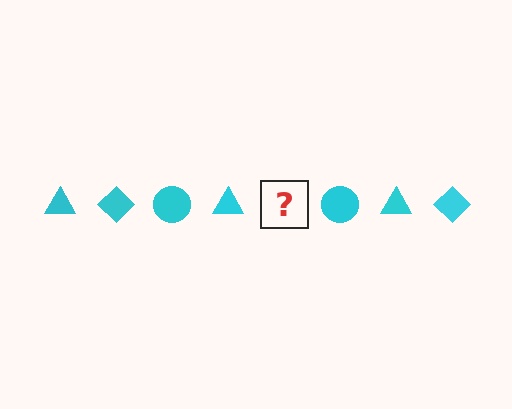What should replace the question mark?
The question mark should be replaced with a cyan diamond.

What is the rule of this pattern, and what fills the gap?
The rule is that the pattern cycles through triangle, diamond, circle shapes in cyan. The gap should be filled with a cyan diamond.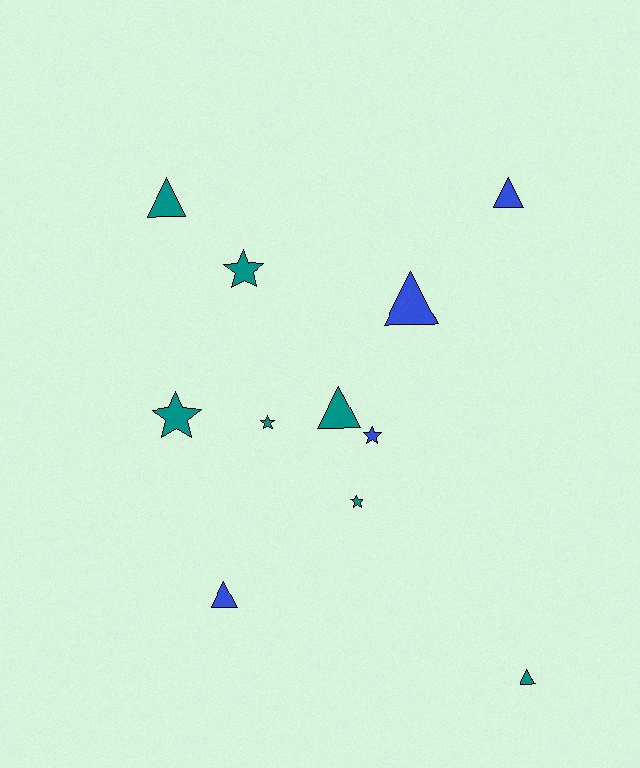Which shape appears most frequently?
Triangle, with 6 objects.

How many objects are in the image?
There are 11 objects.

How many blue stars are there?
There is 1 blue star.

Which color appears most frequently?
Teal, with 7 objects.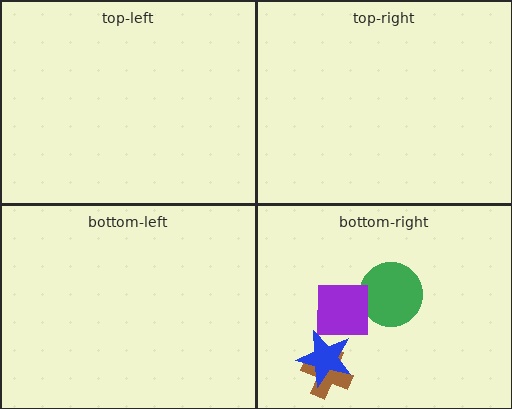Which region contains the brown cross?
The bottom-right region.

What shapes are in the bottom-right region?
The green circle, the brown cross, the purple square, the blue star.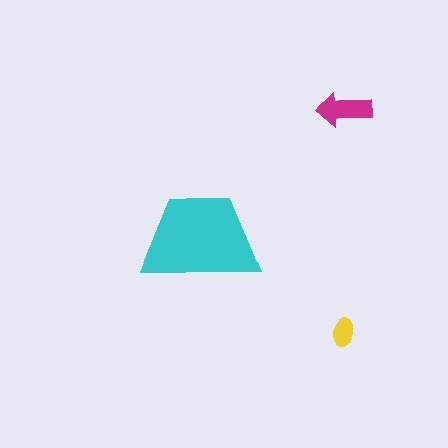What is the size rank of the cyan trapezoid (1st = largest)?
1st.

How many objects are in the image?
There are 3 objects in the image.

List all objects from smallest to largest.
The yellow ellipse, the magenta arrow, the cyan trapezoid.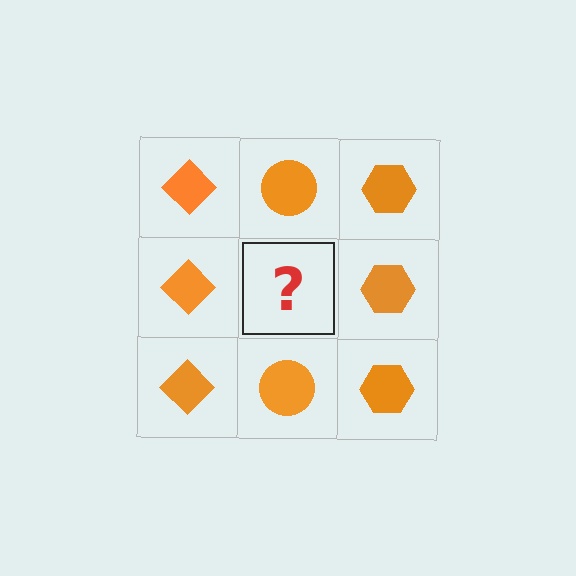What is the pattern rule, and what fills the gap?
The rule is that each column has a consistent shape. The gap should be filled with an orange circle.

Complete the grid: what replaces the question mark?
The question mark should be replaced with an orange circle.